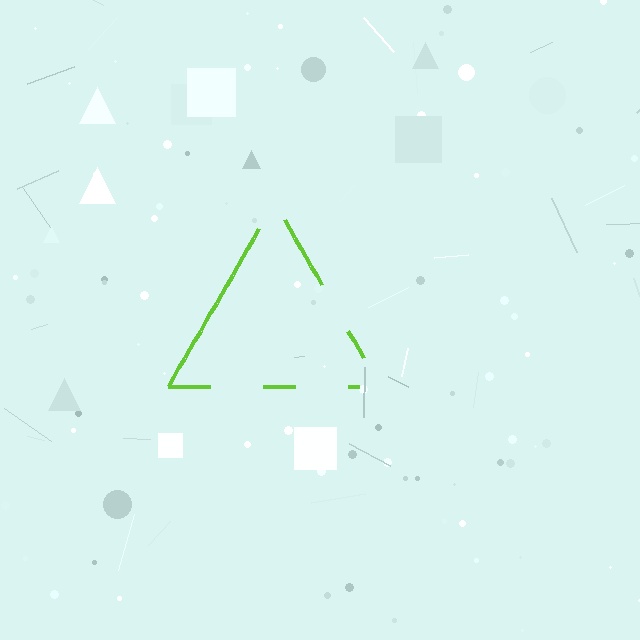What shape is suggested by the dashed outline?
The dashed outline suggests a triangle.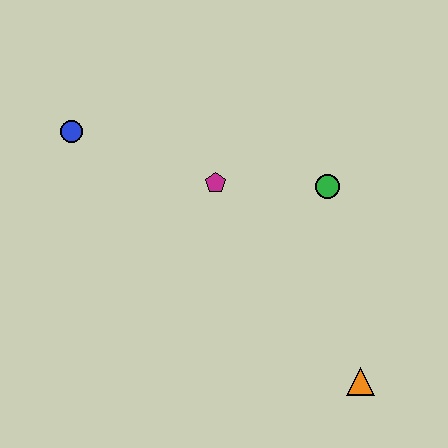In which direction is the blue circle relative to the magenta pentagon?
The blue circle is to the left of the magenta pentagon.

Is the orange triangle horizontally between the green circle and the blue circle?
No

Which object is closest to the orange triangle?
The green circle is closest to the orange triangle.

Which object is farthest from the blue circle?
The orange triangle is farthest from the blue circle.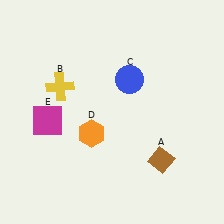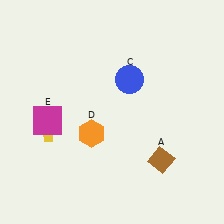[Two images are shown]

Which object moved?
The yellow cross (B) moved down.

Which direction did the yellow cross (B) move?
The yellow cross (B) moved down.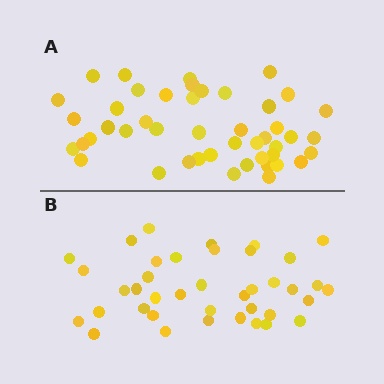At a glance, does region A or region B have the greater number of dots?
Region A (the top region) has more dots.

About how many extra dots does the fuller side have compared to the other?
Region A has roughly 8 or so more dots than region B.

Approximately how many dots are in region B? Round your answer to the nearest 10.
About 40 dots. (The exact count is 39, which rounds to 40.)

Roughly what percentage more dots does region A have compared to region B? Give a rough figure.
About 20% more.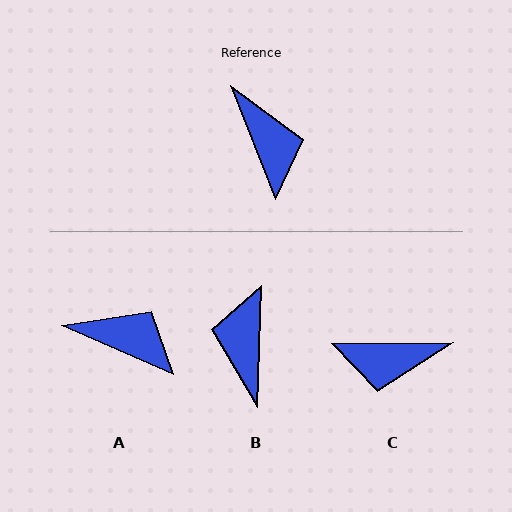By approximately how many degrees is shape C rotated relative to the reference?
Approximately 111 degrees clockwise.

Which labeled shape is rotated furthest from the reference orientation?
B, about 157 degrees away.